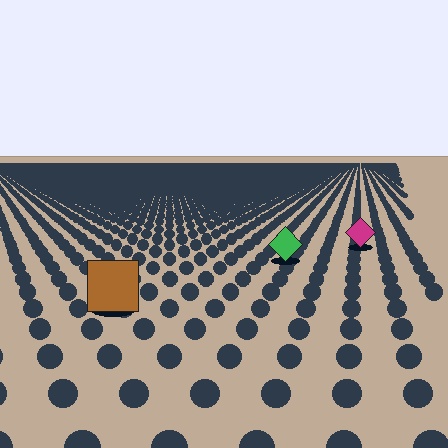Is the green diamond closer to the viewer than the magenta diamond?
Yes. The green diamond is closer — you can tell from the texture gradient: the ground texture is coarser near it.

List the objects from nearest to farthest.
From nearest to farthest: the brown square, the green diamond, the magenta diamond.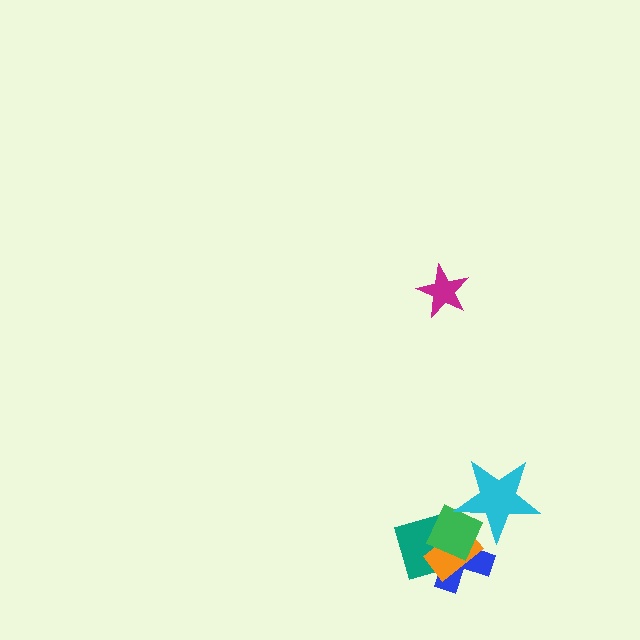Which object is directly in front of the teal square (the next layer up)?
The orange rectangle is directly in front of the teal square.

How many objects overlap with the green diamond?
4 objects overlap with the green diamond.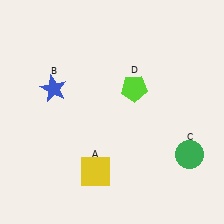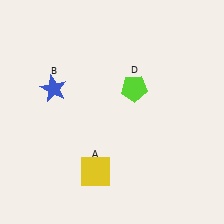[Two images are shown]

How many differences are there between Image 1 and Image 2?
There is 1 difference between the two images.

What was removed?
The green circle (C) was removed in Image 2.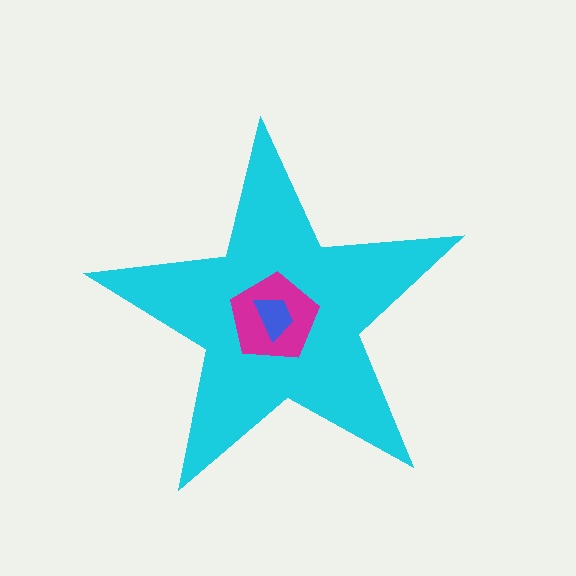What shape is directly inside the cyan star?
The magenta pentagon.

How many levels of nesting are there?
3.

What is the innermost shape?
The blue trapezoid.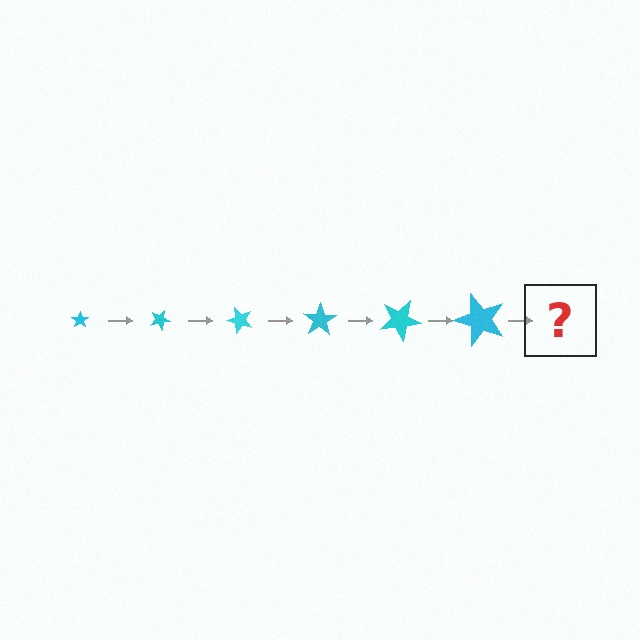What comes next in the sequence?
The next element should be a star, larger than the previous one and rotated 150 degrees from the start.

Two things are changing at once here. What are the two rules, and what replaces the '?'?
The two rules are that the star grows larger each step and it rotates 25 degrees each step. The '?' should be a star, larger than the previous one and rotated 150 degrees from the start.